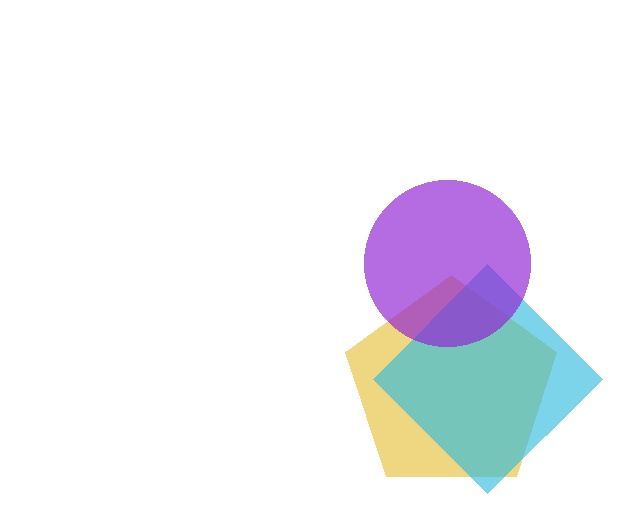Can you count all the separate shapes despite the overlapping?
Yes, there are 3 separate shapes.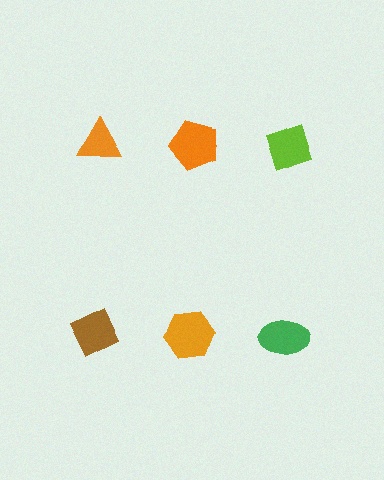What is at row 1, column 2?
An orange pentagon.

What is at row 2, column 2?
An orange hexagon.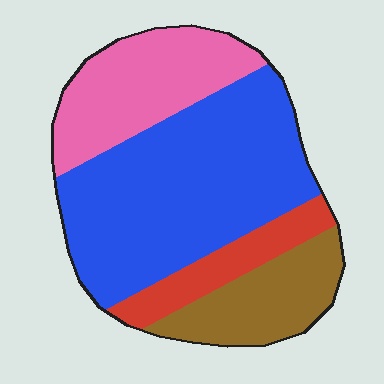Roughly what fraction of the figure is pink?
Pink takes up less than a quarter of the figure.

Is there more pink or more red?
Pink.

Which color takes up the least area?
Red, at roughly 10%.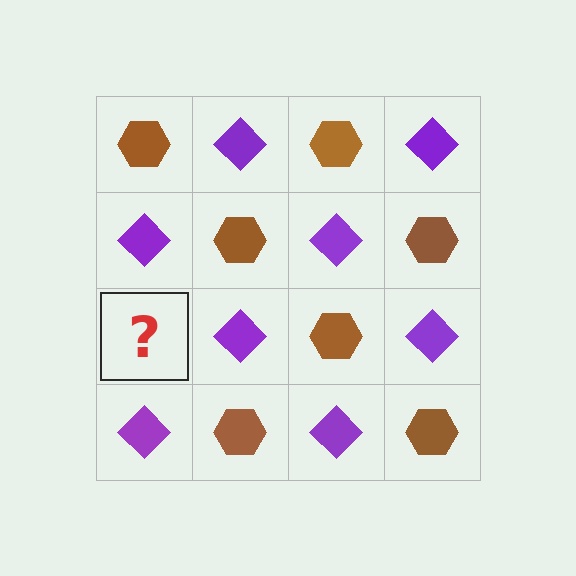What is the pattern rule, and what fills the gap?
The rule is that it alternates brown hexagon and purple diamond in a checkerboard pattern. The gap should be filled with a brown hexagon.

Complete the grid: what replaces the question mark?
The question mark should be replaced with a brown hexagon.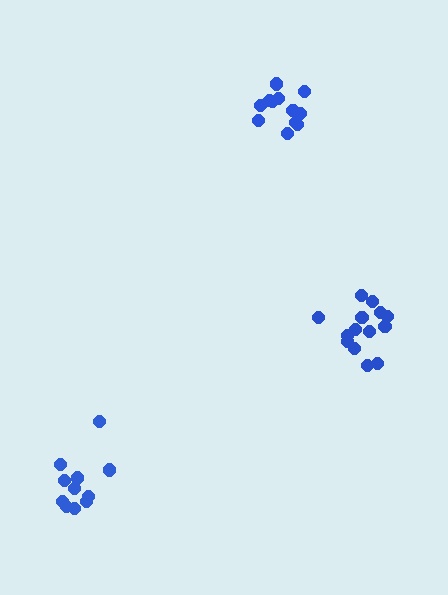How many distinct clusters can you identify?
There are 3 distinct clusters.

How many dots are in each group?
Group 1: 12 dots, Group 2: 14 dots, Group 3: 11 dots (37 total).